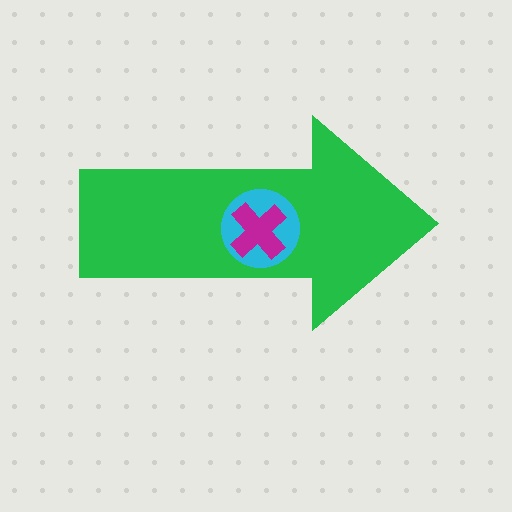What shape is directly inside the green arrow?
The cyan circle.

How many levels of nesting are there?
3.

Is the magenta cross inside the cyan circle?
Yes.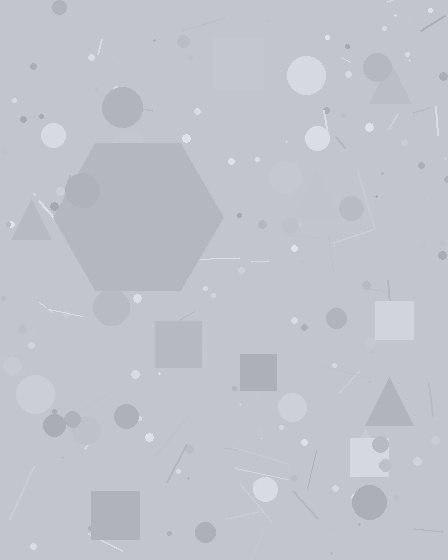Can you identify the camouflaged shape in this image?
The camouflaged shape is a hexagon.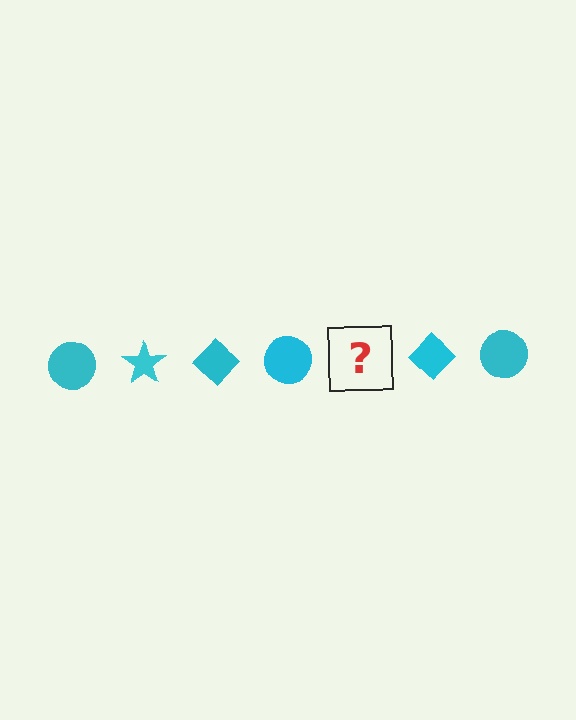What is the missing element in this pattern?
The missing element is a cyan star.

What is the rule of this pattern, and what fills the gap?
The rule is that the pattern cycles through circle, star, diamond shapes in cyan. The gap should be filled with a cyan star.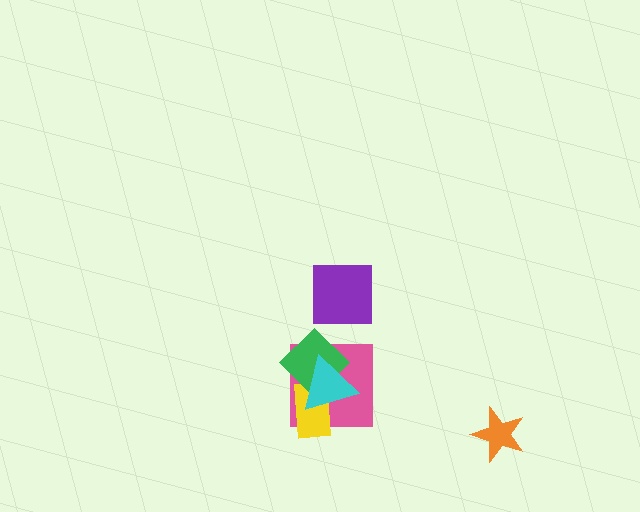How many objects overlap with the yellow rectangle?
3 objects overlap with the yellow rectangle.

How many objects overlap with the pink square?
3 objects overlap with the pink square.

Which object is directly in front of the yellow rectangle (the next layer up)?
The green diamond is directly in front of the yellow rectangle.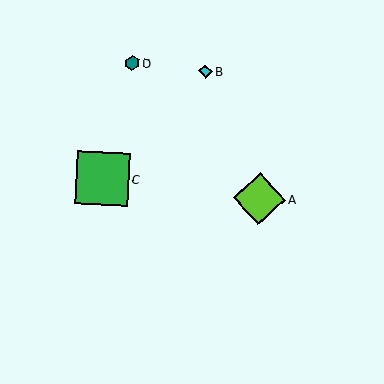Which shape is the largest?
The green square (labeled C) is the largest.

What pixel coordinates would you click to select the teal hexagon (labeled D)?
Click at (132, 63) to select the teal hexagon D.